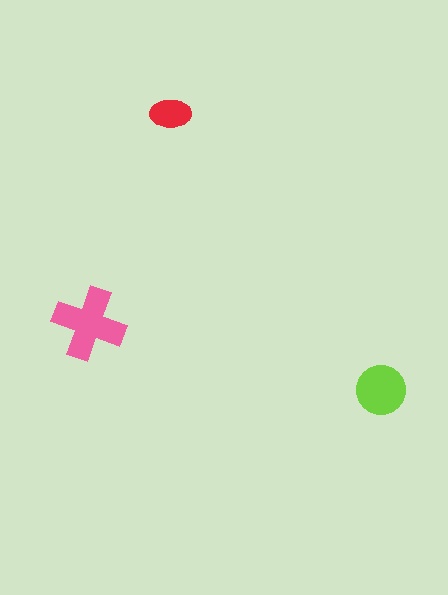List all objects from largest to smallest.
The pink cross, the lime circle, the red ellipse.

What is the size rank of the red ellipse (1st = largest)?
3rd.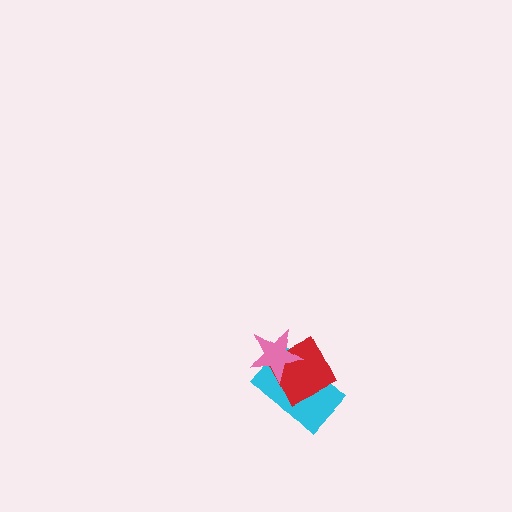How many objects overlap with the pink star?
2 objects overlap with the pink star.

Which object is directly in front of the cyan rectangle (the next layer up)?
The red diamond is directly in front of the cyan rectangle.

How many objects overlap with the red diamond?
2 objects overlap with the red diamond.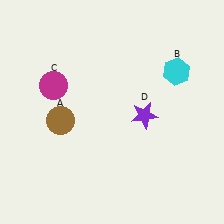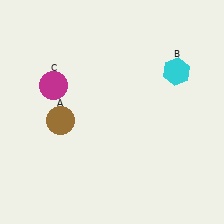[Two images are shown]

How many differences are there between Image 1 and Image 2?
There is 1 difference between the two images.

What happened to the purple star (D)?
The purple star (D) was removed in Image 2. It was in the bottom-right area of Image 1.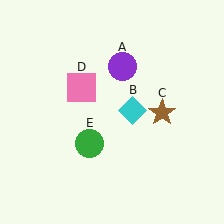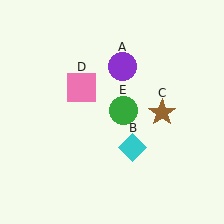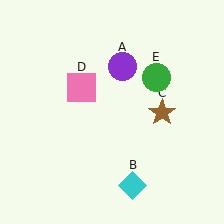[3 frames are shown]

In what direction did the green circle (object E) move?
The green circle (object E) moved up and to the right.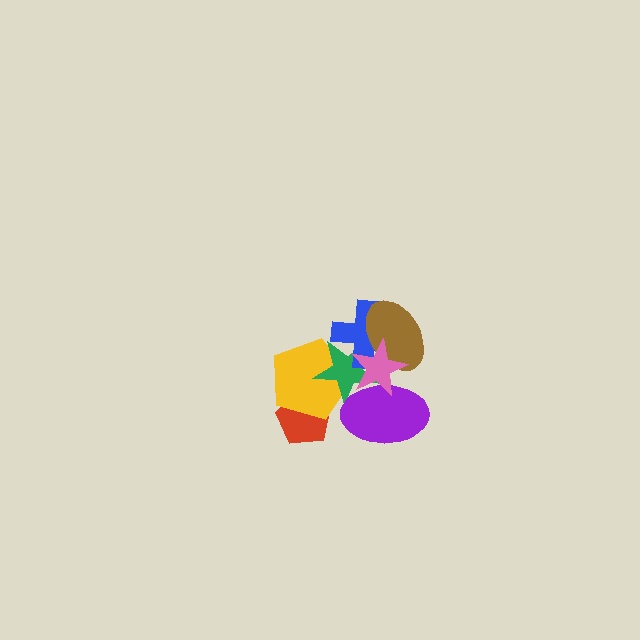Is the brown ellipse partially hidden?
Yes, it is partially covered by another shape.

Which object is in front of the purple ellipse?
The pink star is in front of the purple ellipse.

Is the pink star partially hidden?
No, no other shape covers it.